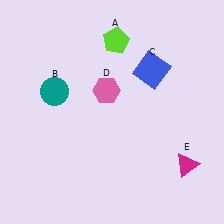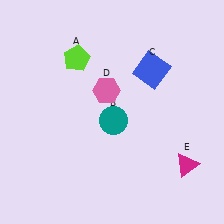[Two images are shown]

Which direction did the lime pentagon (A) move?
The lime pentagon (A) moved left.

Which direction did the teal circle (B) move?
The teal circle (B) moved right.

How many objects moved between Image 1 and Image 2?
2 objects moved between the two images.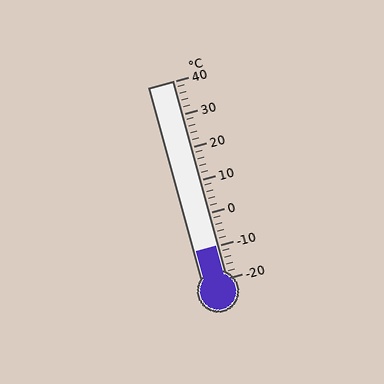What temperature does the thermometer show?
The thermometer shows approximately -10°C.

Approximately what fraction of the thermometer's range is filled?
The thermometer is filled to approximately 15% of its range.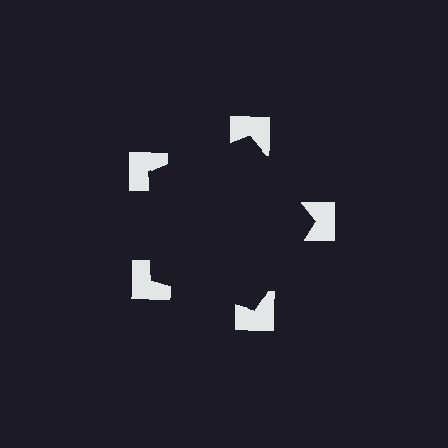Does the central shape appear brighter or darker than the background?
It typically appears slightly darker than the background, even though no actual brightness change is drawn.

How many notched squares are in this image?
There are 5 — one at each vertex of the illusory pentagon.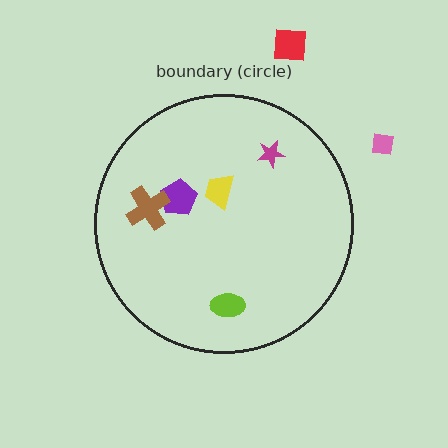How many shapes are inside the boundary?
5 inside, 2 outside.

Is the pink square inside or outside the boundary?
Outside.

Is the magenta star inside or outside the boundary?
Inside.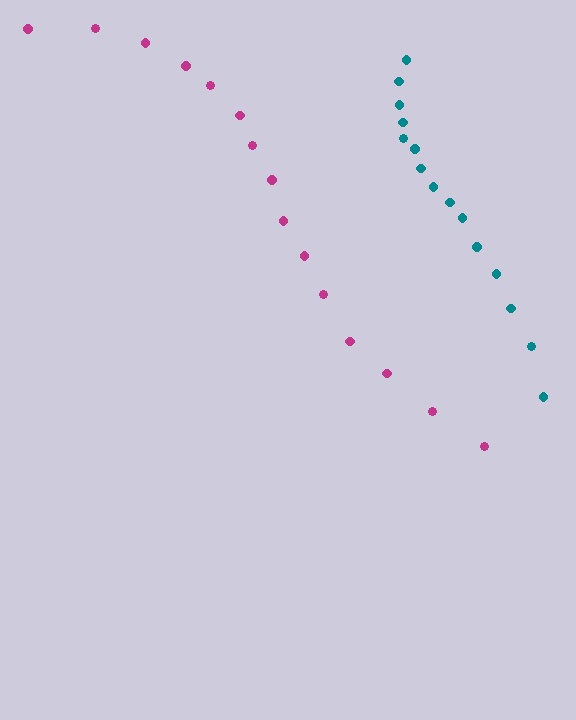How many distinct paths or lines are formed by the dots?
There are 2 distinct paths.